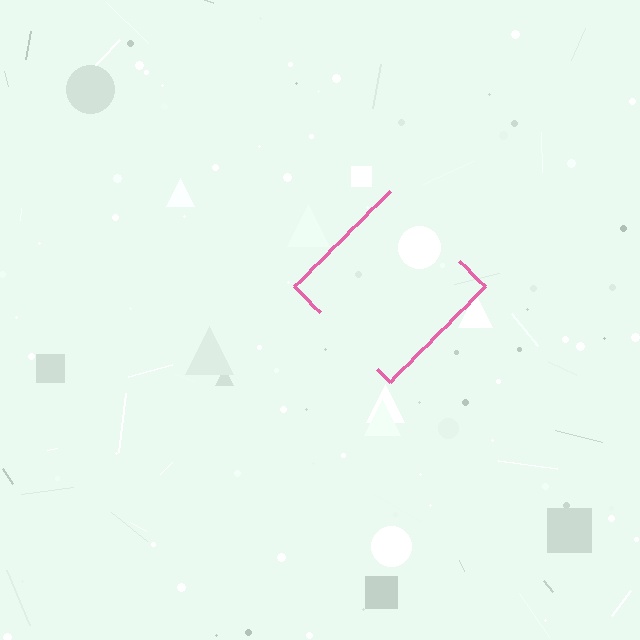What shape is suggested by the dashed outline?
The dashed outline suggests a diamond.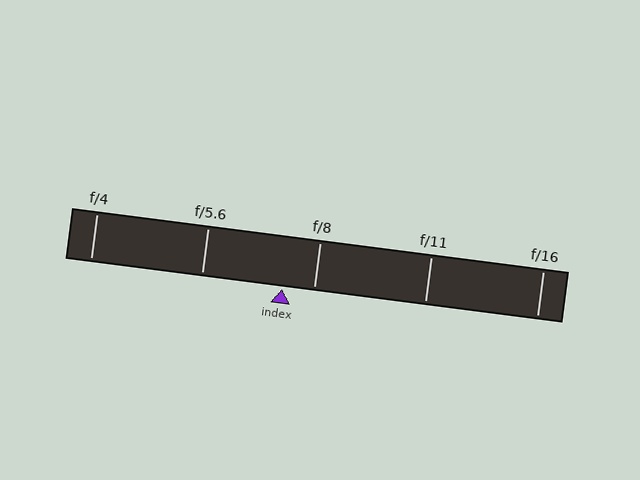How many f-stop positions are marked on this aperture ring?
There are 5 f-stop positions marked.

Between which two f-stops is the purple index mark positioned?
The index mark is between f/5.6 and f/8.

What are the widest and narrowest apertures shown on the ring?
The widest aperture shown is f/4 and the narrowest is f/16.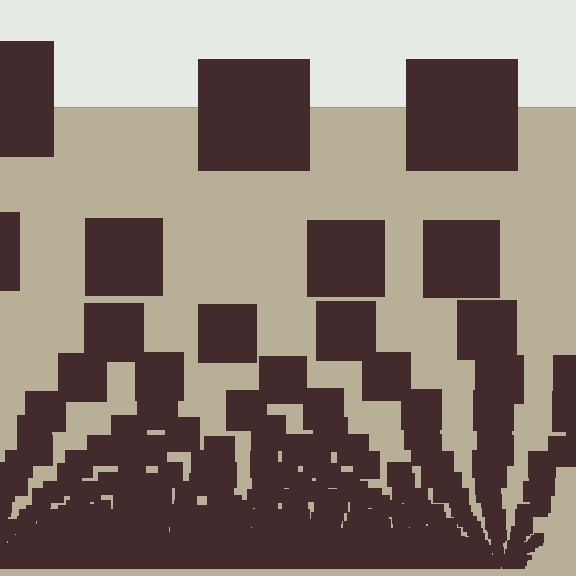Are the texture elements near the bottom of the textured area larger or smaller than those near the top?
Smaller. The gradient is inverted — elements near the bottom are smaller and denser.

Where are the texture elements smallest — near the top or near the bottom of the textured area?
Near the bottom.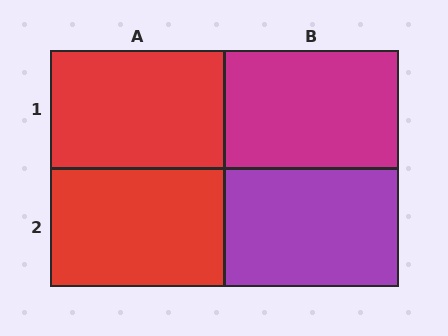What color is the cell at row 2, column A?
Red.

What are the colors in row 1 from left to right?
Red, magenta.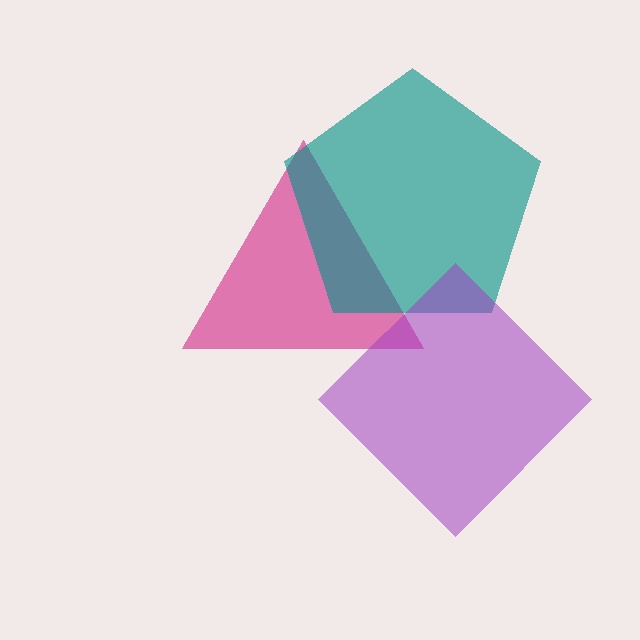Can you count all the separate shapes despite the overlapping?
Yes, there are 3 separate shapes.